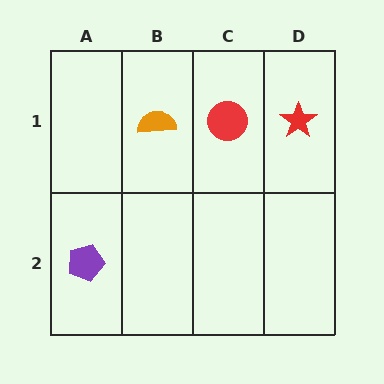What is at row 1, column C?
A red circle.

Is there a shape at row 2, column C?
No, that cell is empty.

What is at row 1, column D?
A red star.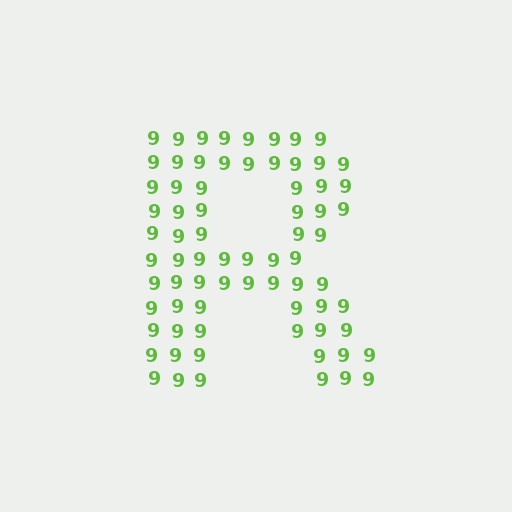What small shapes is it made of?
It is made of small digit 9's.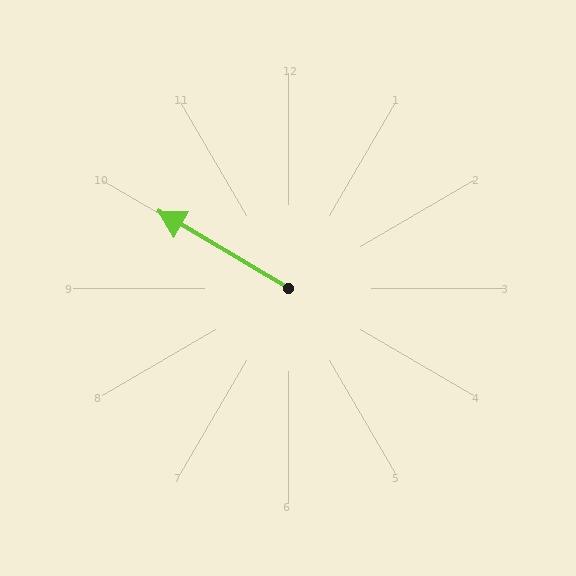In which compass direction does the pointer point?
Northwest.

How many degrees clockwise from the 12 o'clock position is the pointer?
Approximately 301 degrees.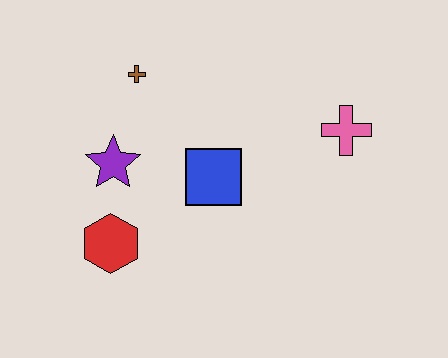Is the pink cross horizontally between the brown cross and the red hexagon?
No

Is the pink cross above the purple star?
Yes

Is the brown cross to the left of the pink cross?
Yes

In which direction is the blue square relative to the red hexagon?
The blue square is to the right of the red hexagon.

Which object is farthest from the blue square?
The pink cross is farthest from the blue square.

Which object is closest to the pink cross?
The blue square is closest to the pink cross.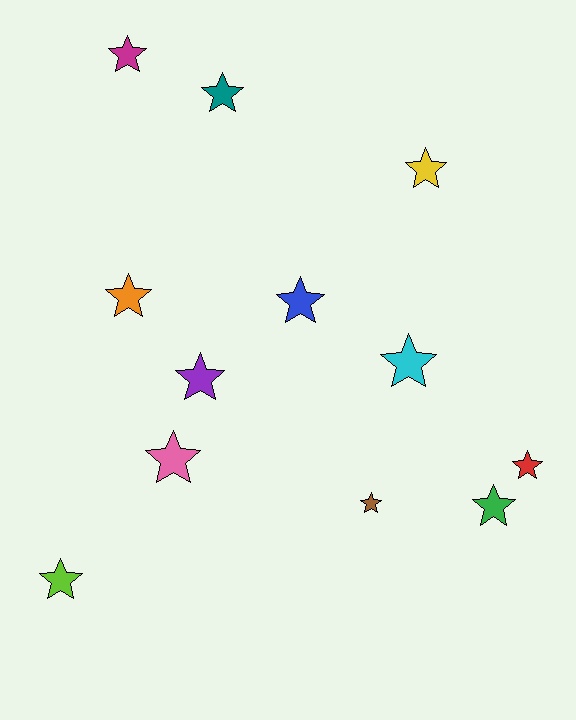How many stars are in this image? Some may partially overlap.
There are 12 stars.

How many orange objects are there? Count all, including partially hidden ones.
There is 1 orange object.